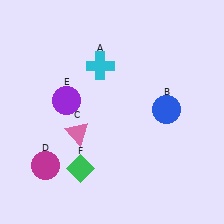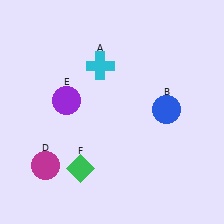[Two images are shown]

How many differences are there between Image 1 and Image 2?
There is 1 difference between the two images.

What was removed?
The pink triangle (C) was removed in Image 2.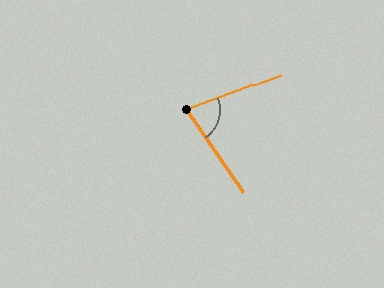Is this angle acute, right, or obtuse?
It is acute.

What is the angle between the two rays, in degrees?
Approximately 75 degrees.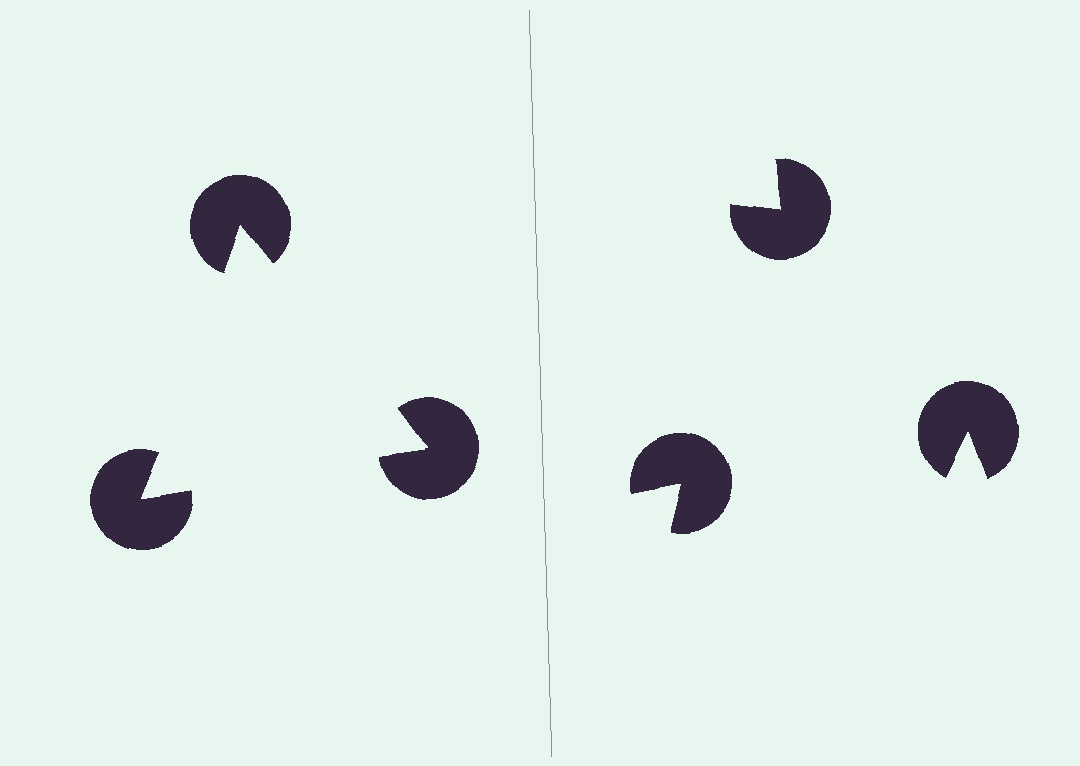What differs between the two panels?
The pac-man discs are positioned identically on both sides; only the wedge orientations differ. On the left they align to a triangle; on the right they are misaligned.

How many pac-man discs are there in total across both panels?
6 — 3 on each side.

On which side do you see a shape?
An illusory triangle appears on the left side. On the right side the wedge cuts are rotated, so no coherent shape forms.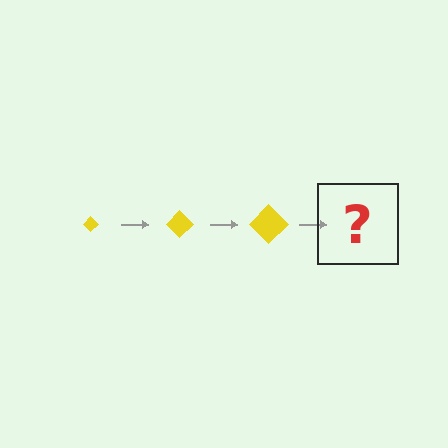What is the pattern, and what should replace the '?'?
The pattern is that the diamond gets progressively larger each step. The '?' should be a yellow diamond, larger than the previous one.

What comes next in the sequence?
The next element should be a yellow diamond, larger than the previous one.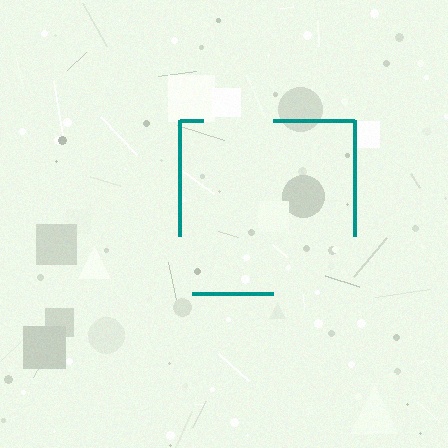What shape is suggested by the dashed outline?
The dashed outline suggests a square.